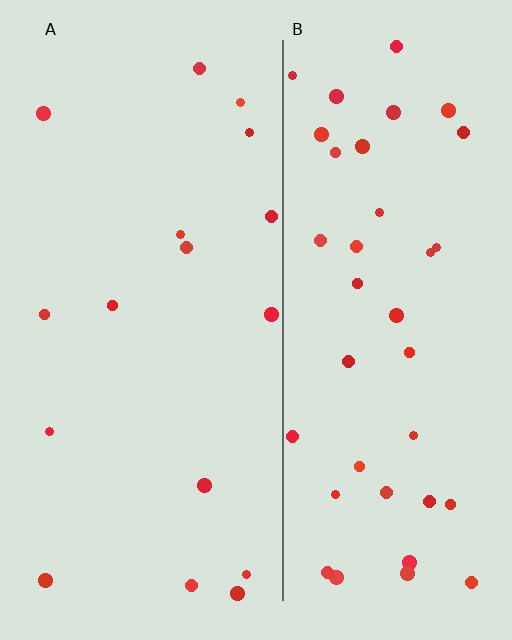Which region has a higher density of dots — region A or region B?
B (the right).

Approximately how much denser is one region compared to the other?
Approximately 2.4× — region B over region A.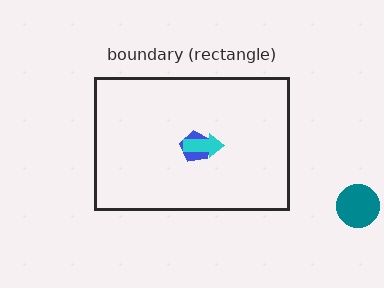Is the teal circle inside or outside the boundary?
Outside.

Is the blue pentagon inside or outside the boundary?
Inside.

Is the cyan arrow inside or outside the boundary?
Inside.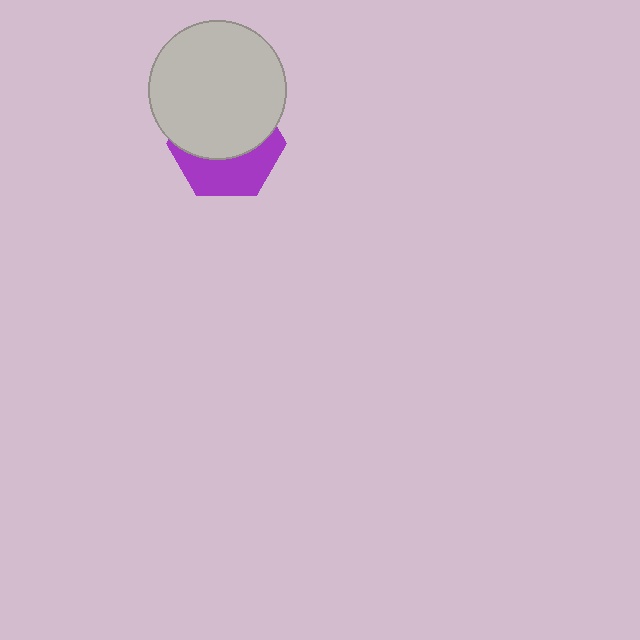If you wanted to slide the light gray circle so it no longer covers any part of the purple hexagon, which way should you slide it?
Slide it up — that is the most direct way to separate the two shapes.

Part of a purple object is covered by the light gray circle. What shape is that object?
It is a hexagon.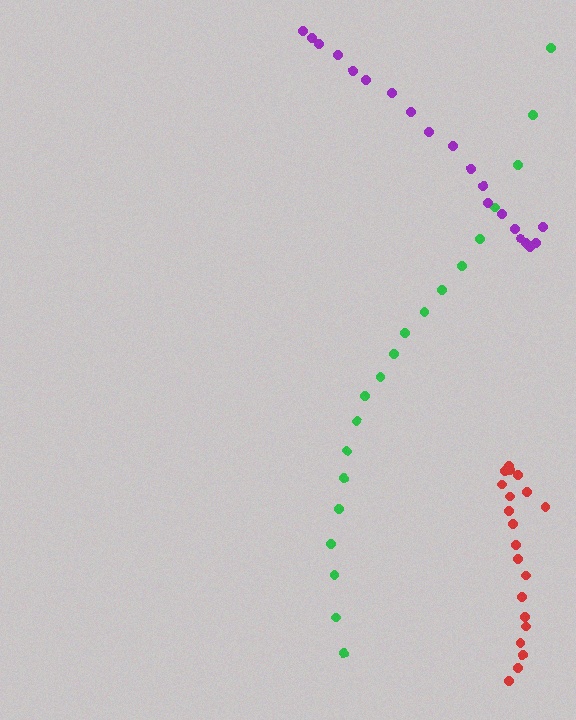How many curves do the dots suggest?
There are 3 distinct paths.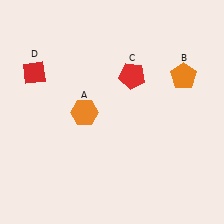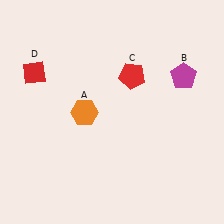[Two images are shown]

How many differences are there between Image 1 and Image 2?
There is 1 difference between the two images.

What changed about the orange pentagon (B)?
In Image 1, B is orange. In Image 2, it changed to magenta.